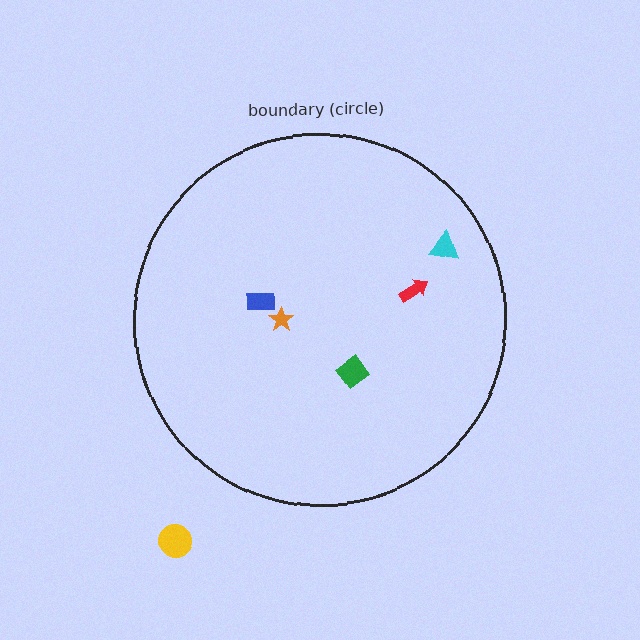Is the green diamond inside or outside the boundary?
Inside.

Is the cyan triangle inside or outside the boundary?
Inside.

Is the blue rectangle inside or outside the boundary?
Inside.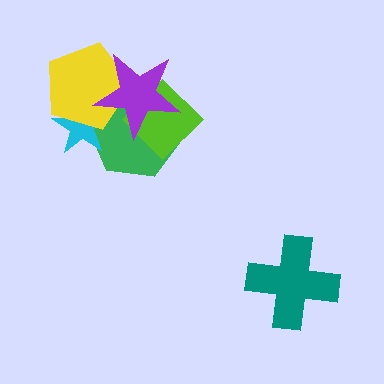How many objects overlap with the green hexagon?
4 objects overlap with the green hexagon.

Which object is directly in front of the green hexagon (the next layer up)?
The lime diamond is directly in front of the green hexagon.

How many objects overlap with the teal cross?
0 objects overlap with the teal cross.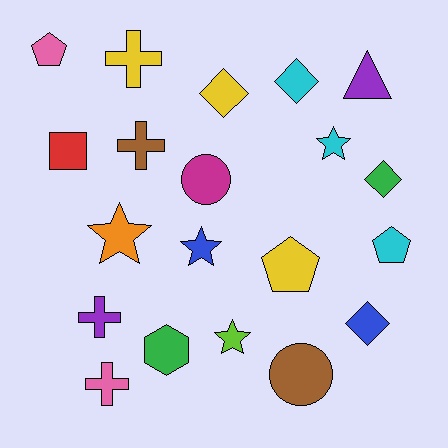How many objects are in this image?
There are 20 objects.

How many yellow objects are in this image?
There are 3 yellow objects.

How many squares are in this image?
There is 1 square.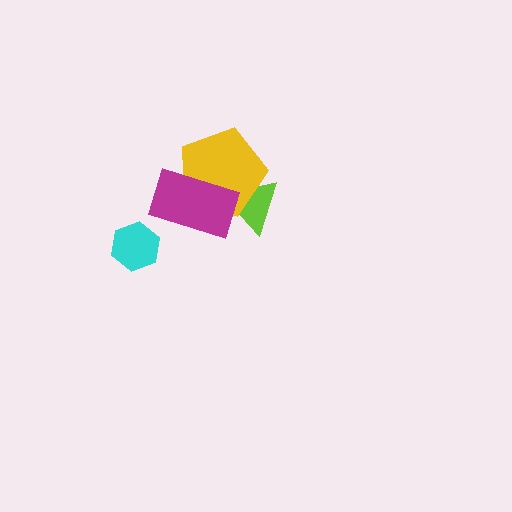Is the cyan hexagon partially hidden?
No, no other shape covers it.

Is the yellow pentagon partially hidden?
Yes, it is partially covered by another shape.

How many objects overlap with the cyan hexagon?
0 objects overlap with the cyan hexagon.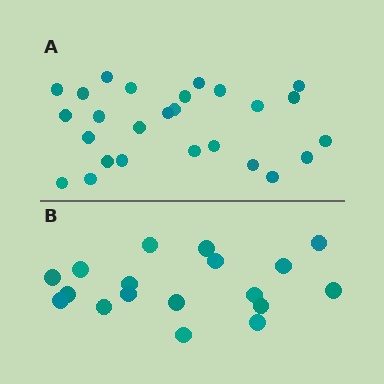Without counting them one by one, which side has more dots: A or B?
Region A (the top region) has more dots.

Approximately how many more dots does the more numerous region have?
Region A has roughly 8 or so more dots than region B.